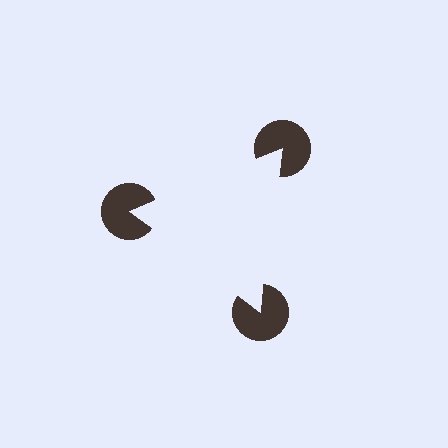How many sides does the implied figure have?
3 sides.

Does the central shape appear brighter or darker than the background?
It typically appears slightly brighter than the background, even though no actual brightness change is drawn.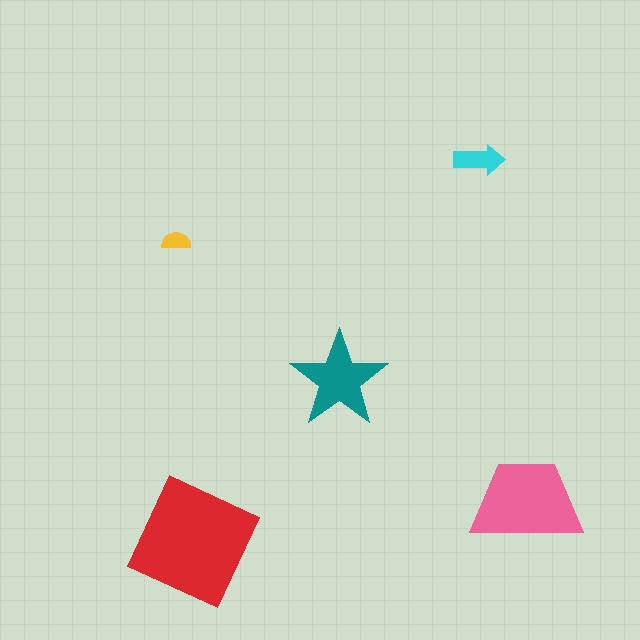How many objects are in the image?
There are 5 objects in the image.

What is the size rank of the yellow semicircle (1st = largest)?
5th.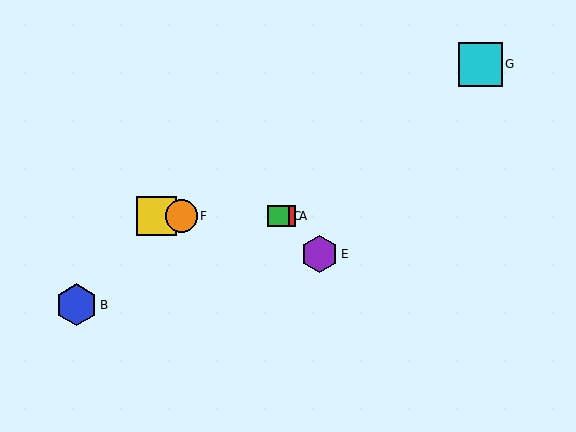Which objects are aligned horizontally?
Objects A, C, D, F are aligned horizontally.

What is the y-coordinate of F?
Object F is at y≈216.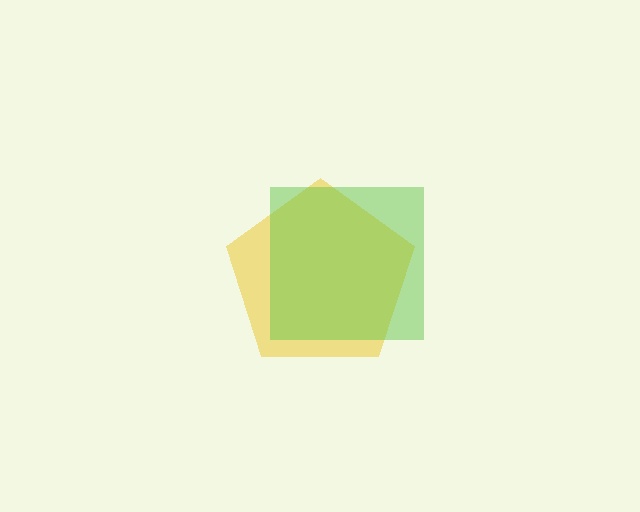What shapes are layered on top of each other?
The layered shapes are: a yellow pentagon, a lime square.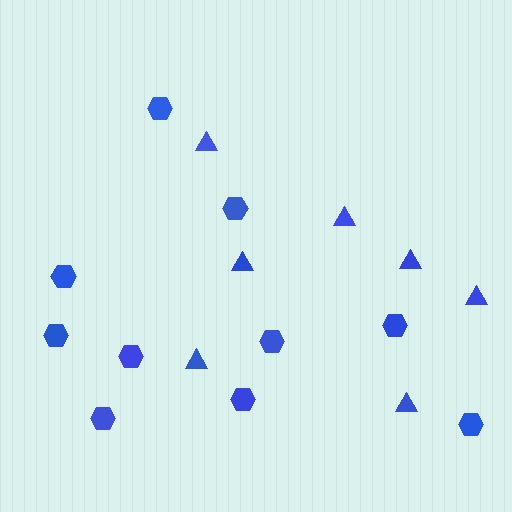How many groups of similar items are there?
There are 2 groups: one group of triangles (7) and one group of hexagons (10).